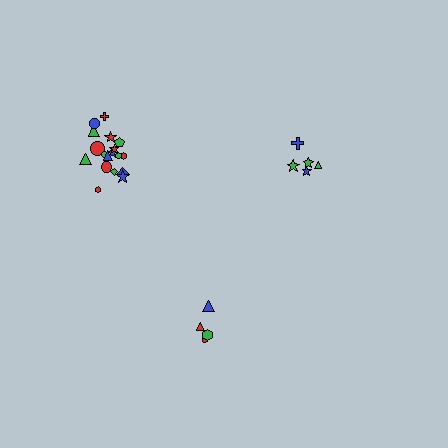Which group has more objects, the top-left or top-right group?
The top-left group.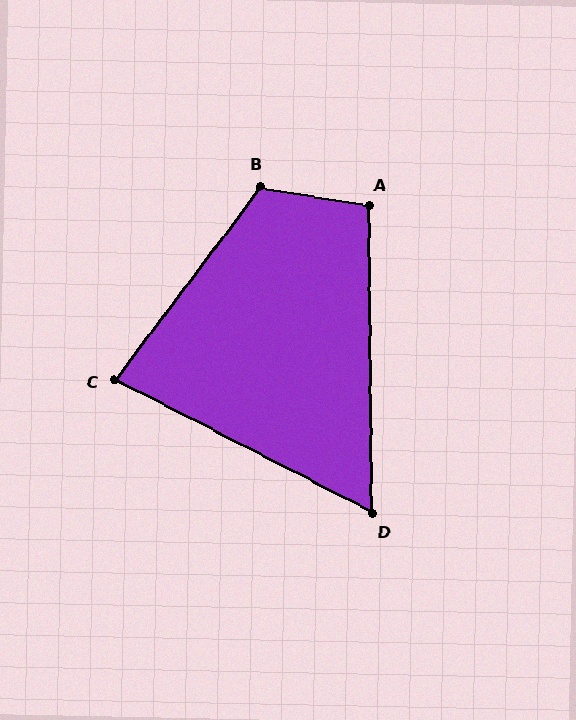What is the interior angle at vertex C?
Approximately 80 degrees (acute).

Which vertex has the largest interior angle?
B, at approximately 118 degrees.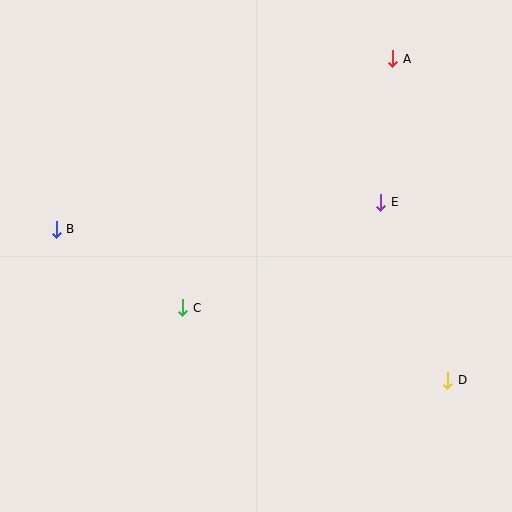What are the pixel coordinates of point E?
Point E is at (381, 202).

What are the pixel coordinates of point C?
Point C is at (183, 308).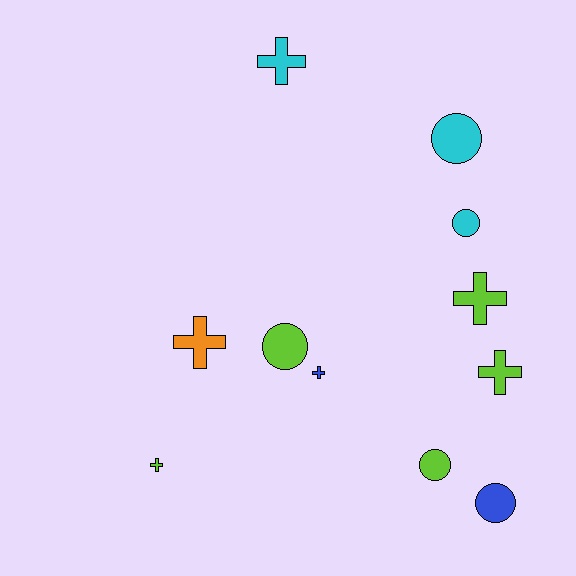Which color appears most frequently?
Lime, with 5 objects.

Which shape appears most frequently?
Cross, with 6 objects.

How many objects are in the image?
There are 11 objects.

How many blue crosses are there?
There is 1 blue cross.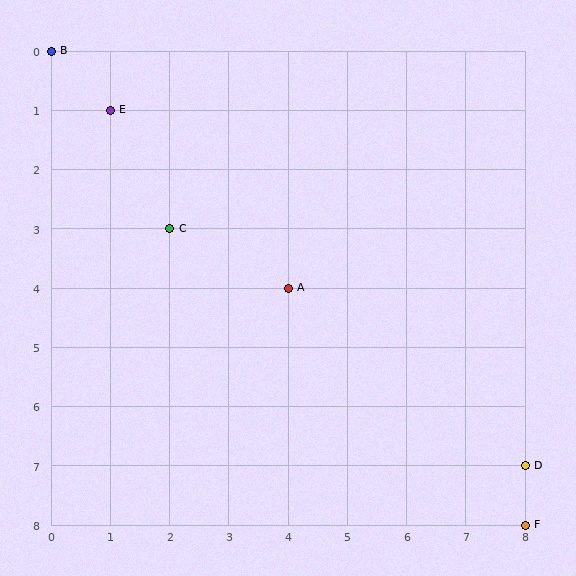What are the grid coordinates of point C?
Point C is at grid coordinates (2, 3).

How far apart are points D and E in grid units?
Points D and E are 7 columns and 6 rows apart (about 9.2 grid units diagonally).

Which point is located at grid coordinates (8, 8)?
Point F is at (8, 8).